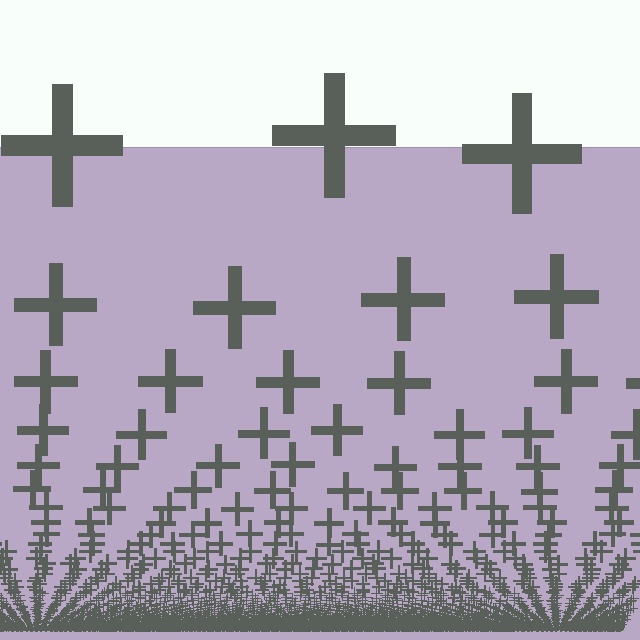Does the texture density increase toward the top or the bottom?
Density increases toward the bottom.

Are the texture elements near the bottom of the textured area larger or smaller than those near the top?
Smaller. The gradient is inverted — elements near the bottom are smaller and denser.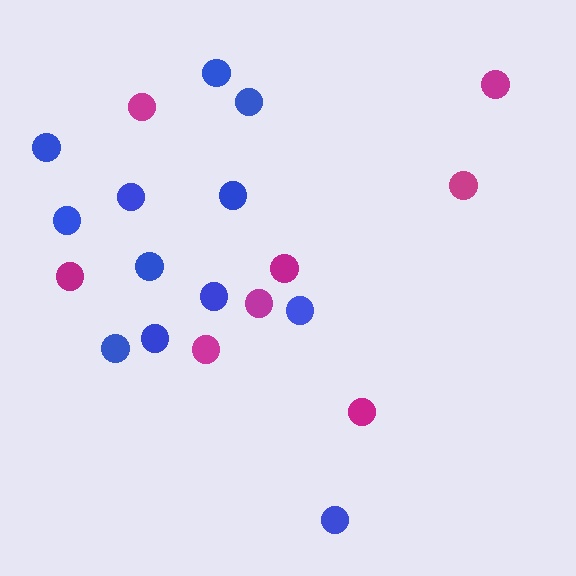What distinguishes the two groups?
There are 2 groups: one group of magenta circles (8) and one group of blue circles (12).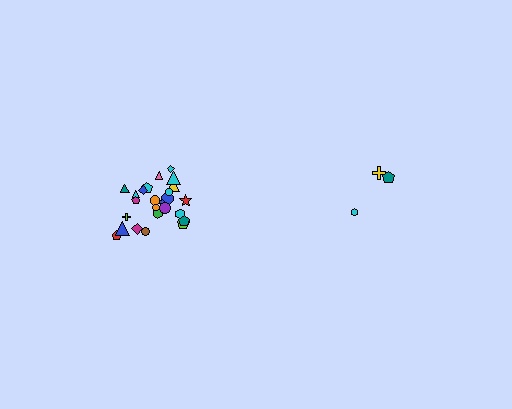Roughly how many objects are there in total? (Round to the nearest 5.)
Roughly 30 objects in total.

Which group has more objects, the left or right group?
The left group.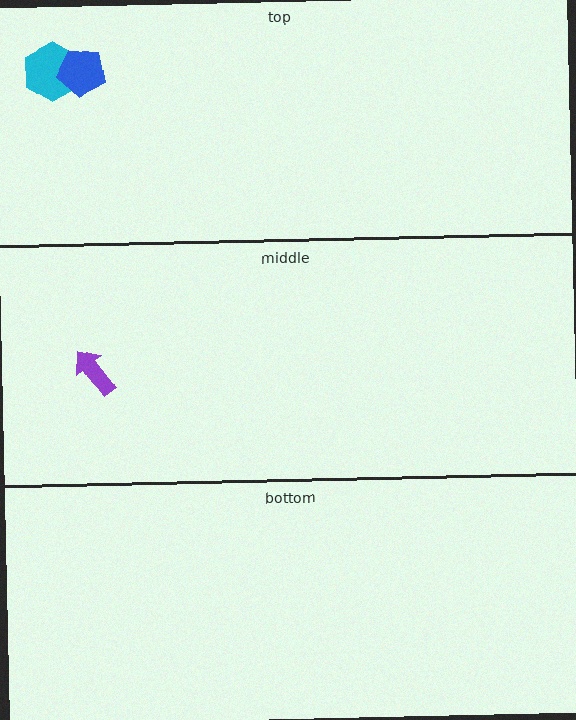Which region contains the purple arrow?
The middle region.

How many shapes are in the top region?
2.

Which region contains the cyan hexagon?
The top region.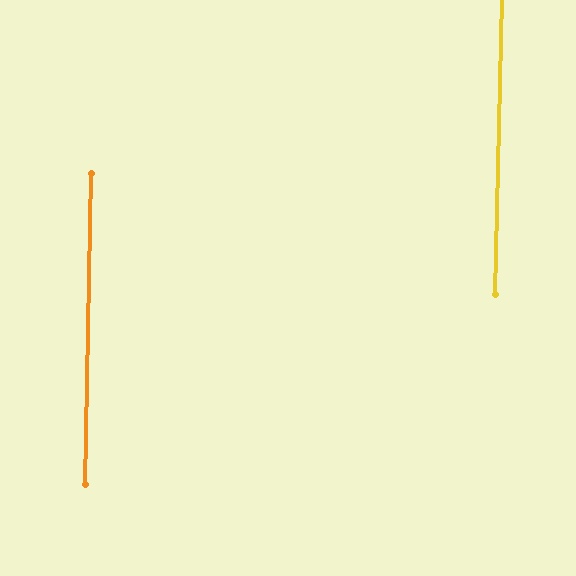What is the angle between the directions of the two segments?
Approximately 0 degrees.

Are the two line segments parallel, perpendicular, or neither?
Parallel — their directions differ by only 0.4°.